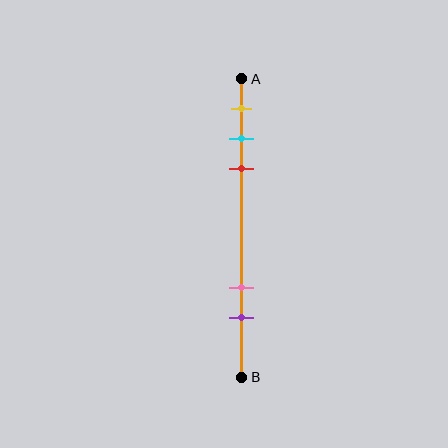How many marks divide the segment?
There are 5 marks dividing the segment.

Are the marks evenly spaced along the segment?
No, the marks are not evenly spaced.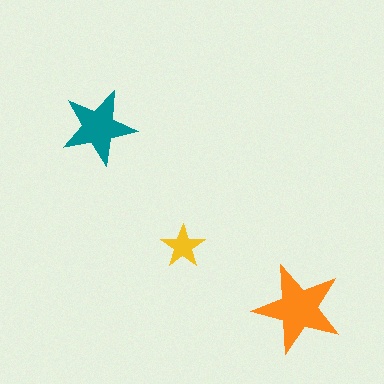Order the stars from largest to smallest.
the orange one, the teal one, the yellow one.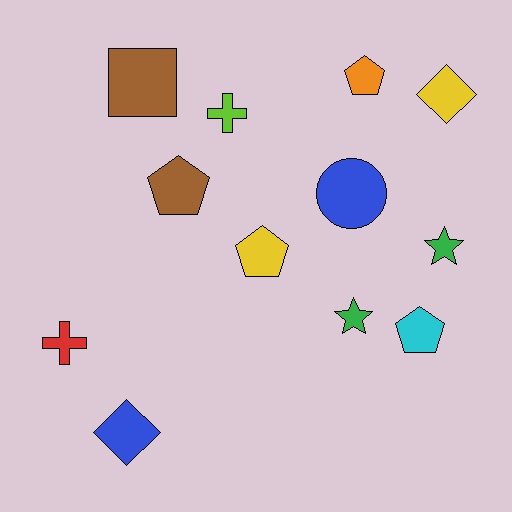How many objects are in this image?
There are 12 objects.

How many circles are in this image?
There is 1 circle.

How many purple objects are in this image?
There are no purple objects.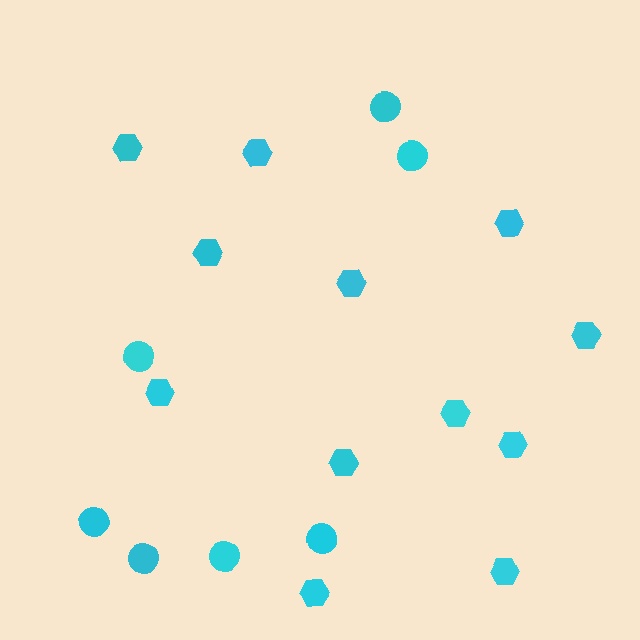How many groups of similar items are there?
There are 2 groups: one group of circles (7) and one group of hexagons (12).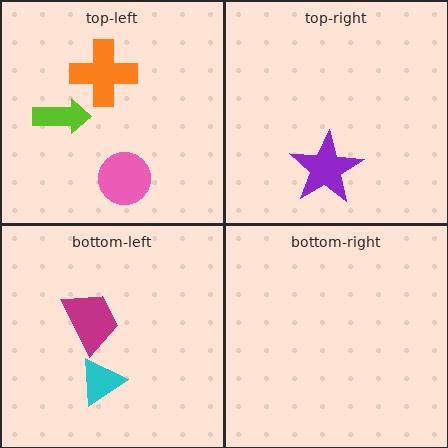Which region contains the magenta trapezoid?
The bottom-left region.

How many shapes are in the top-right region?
1.